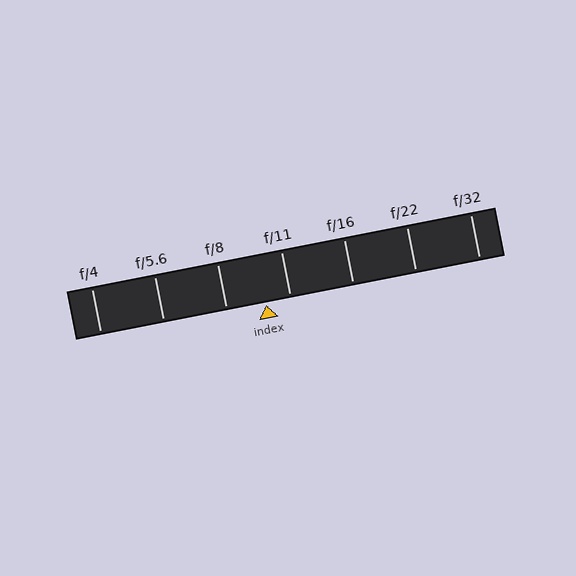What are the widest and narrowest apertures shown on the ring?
The widest aperture shown is f/4 and the narrowest is f/32.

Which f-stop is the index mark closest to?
The index mark is closest to f/11.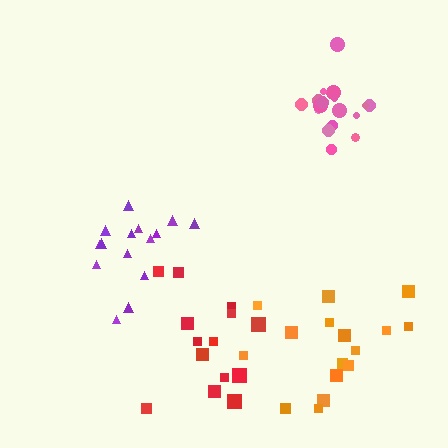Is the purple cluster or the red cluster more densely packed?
Purple.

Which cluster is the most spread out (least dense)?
Orange.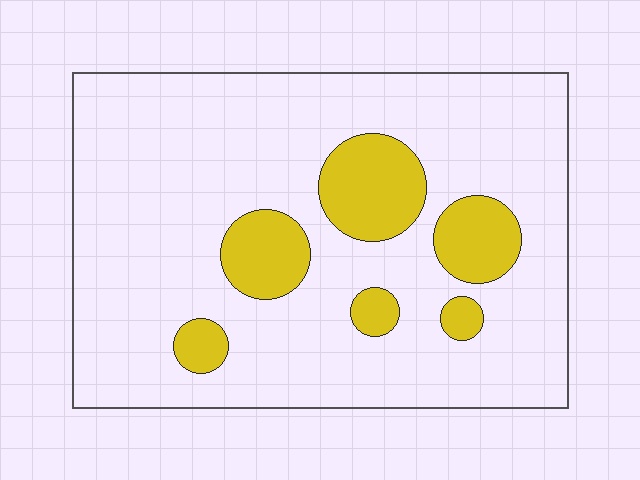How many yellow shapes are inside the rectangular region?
6.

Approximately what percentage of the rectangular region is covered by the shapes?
Approximately 15%.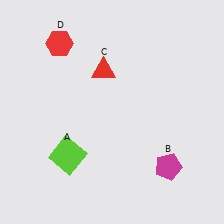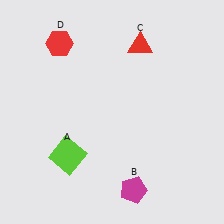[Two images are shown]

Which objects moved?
The objects that moved are: the magenta pentagon (B), the red triangle (C).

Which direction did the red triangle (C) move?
The red triangle (C) moved right.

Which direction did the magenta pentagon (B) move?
The magenta pentagon (B) moved left.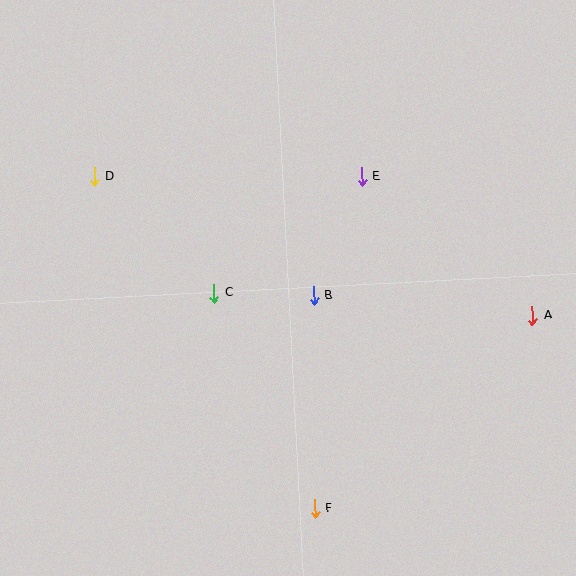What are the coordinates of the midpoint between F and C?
The midpoint between F and C is at (264, 401).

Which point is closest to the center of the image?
Point B at (314, 296) is closest to the center.